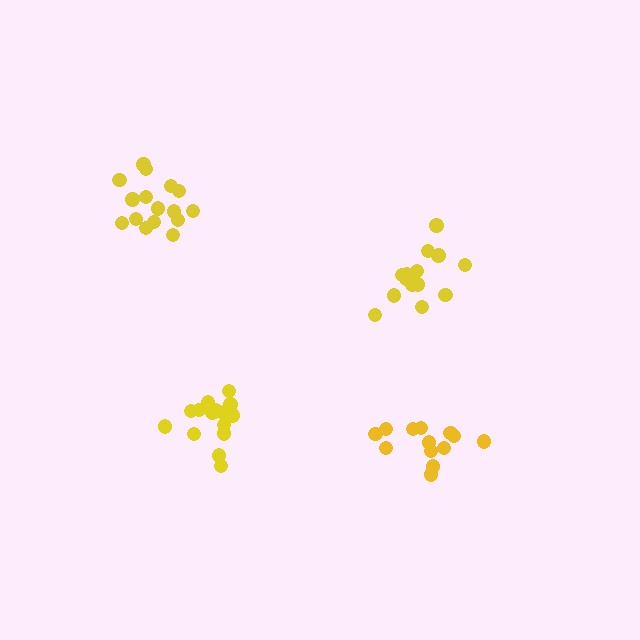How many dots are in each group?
Group 1: 15 dots, Group 2: 13 dots, Group 3: 16 dots, Group 4: 16 dots (60 total).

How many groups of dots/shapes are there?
There are 4 groups.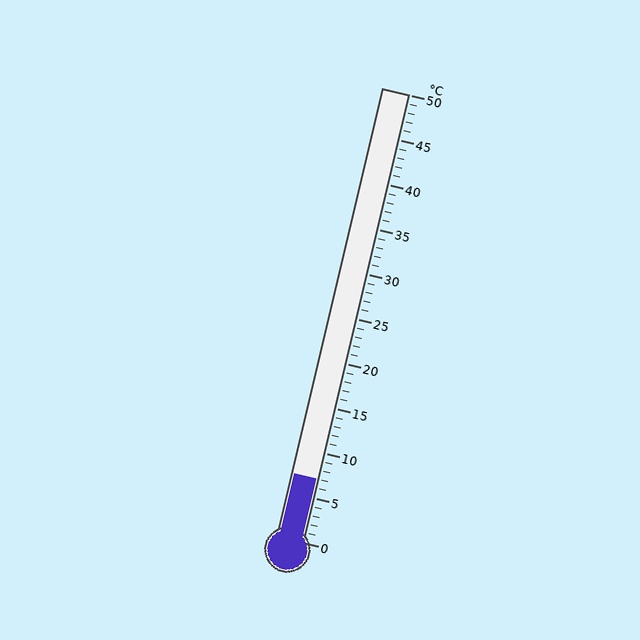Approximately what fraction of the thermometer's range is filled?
The thermometer is filled to approximately 15% of its range.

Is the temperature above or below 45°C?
The temperature is below 45°C.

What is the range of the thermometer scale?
The thermometer scale ranges from 0°C to 50°C.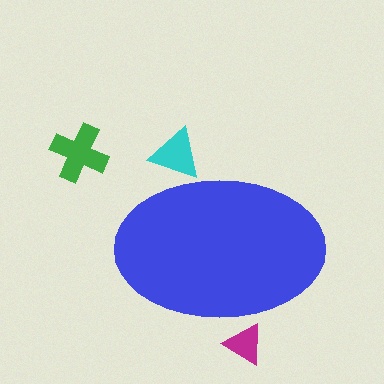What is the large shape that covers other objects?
A blue ellipse.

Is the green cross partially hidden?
No, the green cross is fully visible.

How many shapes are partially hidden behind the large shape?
2 shapes are partially hidden.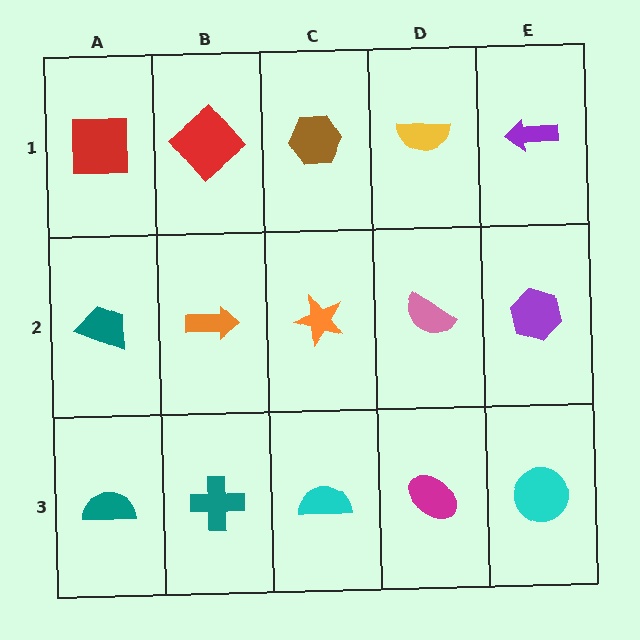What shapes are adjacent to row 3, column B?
An orange arrow (row 2, column B), a teal semicircle (row 3, column A), a cyan semicircle (row 3, column C).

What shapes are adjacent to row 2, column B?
A red diamond (row 1, column B), a teal cross (row 3, column B), a teal trapezoid (row 2, column A), an orange star (row 2, column C).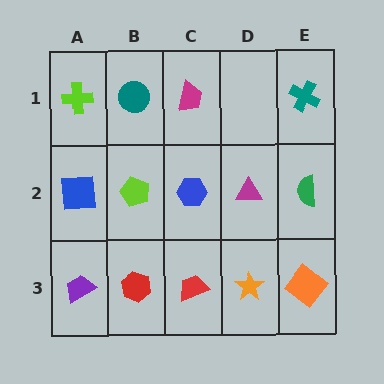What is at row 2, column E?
A green semicircle.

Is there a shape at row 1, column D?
No, that cell is empty.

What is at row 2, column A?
A blue square.